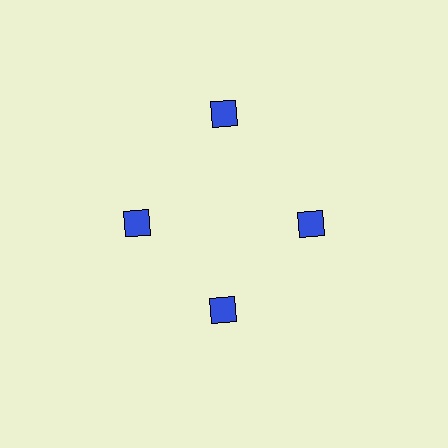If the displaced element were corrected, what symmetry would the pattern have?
It would have 4-fold rotational symmetry — the pattern would map onto itself every 90 degrees.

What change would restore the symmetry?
The symmetry would be restored by moving it inward, back onto the ring so that all 4 diamonds sit at equal angles and equal distance from the center.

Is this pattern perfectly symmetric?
No. The 4 blue diamonds are arranged in a ring, but one element near the 12 o'clock position is pushed outward from the center, breaking the 4-fold rotational symmetry.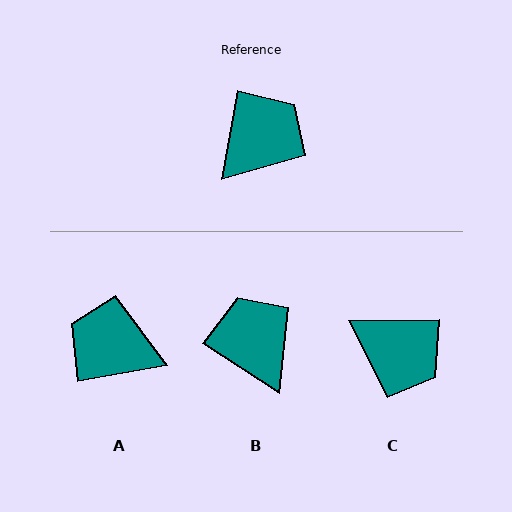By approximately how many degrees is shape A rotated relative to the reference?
Approximately 110 degrees counter-clockwise.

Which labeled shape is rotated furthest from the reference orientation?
A, about 110 degrees away.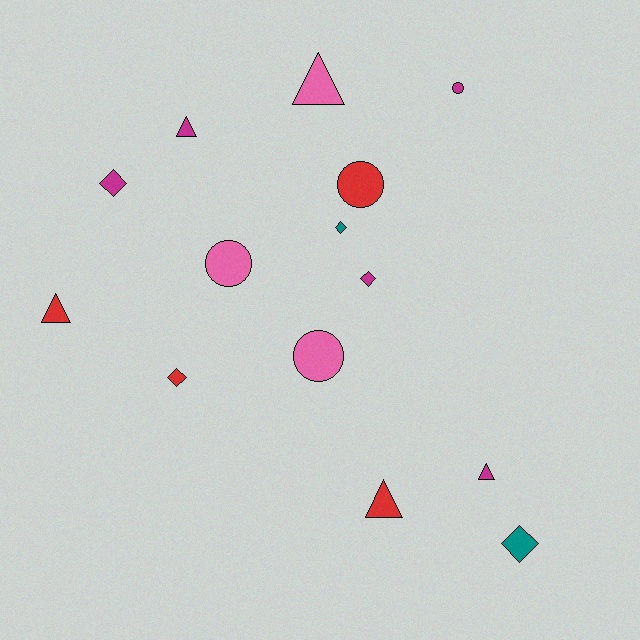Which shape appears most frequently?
Triangle, with 5 objects.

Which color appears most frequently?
Magenta, with 5 objects.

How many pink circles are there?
There are 2 pink circles.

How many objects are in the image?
There are 14 objects.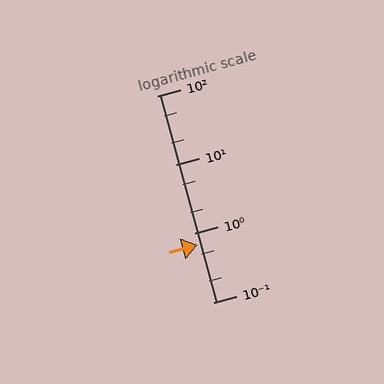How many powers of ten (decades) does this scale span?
The scale spans 3 decades, from 0.1 to 100.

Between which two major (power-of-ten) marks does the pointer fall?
The pointer is between 0.1 and 1.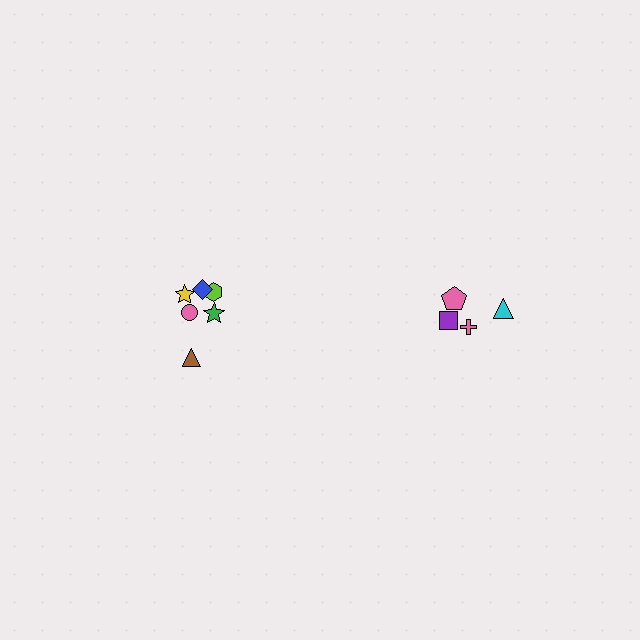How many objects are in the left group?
There are 6 objects.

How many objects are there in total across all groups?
There are 10 objects.